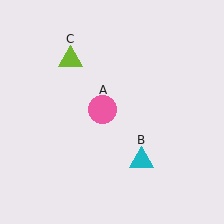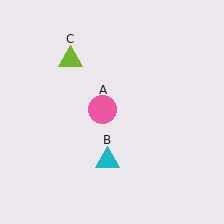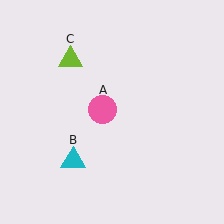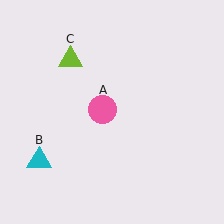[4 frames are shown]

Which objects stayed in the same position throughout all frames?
Pink circle (object A) and lime triangle (object C) remained stationary.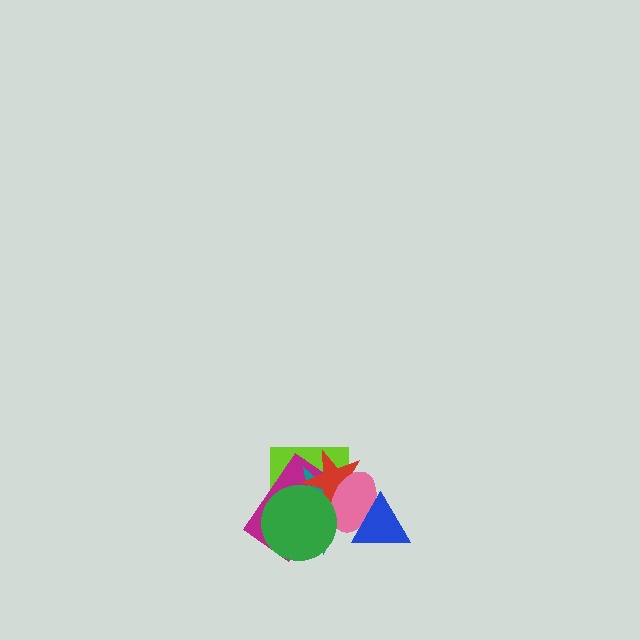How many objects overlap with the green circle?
5 objects overlap with the green circle.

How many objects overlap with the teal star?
6 objects overlap with the teal star.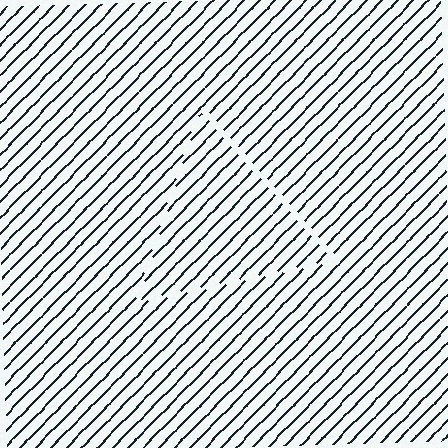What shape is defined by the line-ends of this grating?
An illusory triangle. The interior of the shape contains the same grating, shifted by half a period — the contour is defined by the phase discontinuity where line-ends from the inner and outer gratings abut.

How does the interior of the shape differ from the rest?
The interior of the shape contains the same grating, shifted by half a period — the contour is defined by the phase discontinuity where line-ends from the inner and outer gratings abut.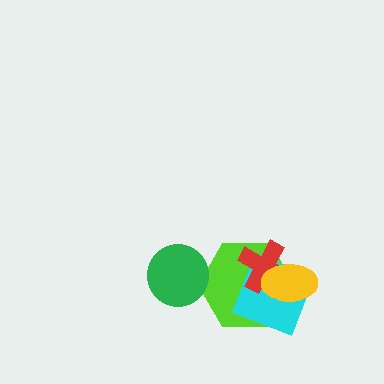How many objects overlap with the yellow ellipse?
3 objects overlap with the yellow ellipse.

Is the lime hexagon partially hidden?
Yes, it is partially covered by another shape.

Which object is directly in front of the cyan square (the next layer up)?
The red cross is directly in front of the cyan square.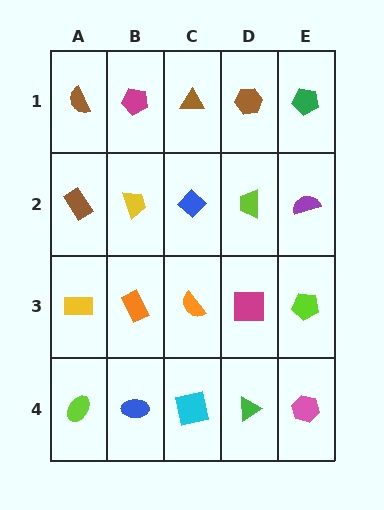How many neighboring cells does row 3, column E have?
3.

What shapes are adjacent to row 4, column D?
A magenta square (row 3, column D), a cyan square (row 4, column C), a pink hexagon (row 4, column E).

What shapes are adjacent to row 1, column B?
A yellow trapezoid (row 2, column B), a brown semicircle (row 1, column A), a brown triangle (row 1, column C).